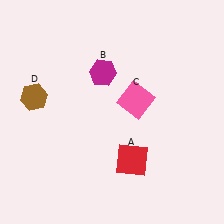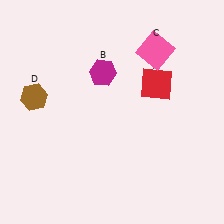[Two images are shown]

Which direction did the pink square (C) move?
The pink square (C) moved up.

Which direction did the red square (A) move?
The red square (A) moved up.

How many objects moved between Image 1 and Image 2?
2 objects moved between the two images.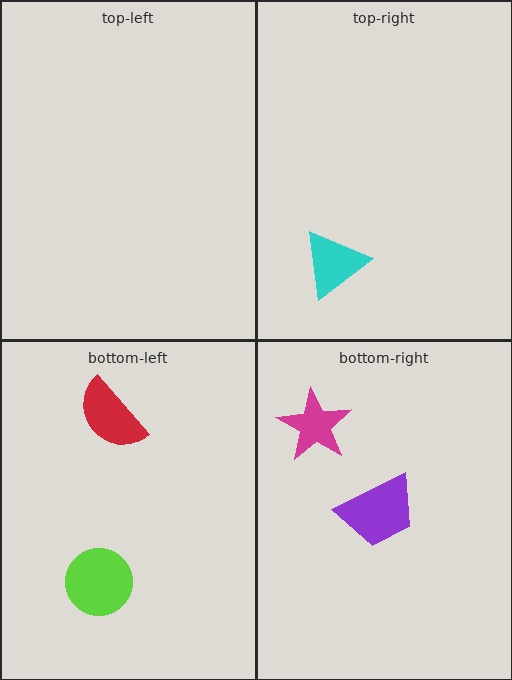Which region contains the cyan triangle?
The top-right region.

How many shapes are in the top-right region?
1.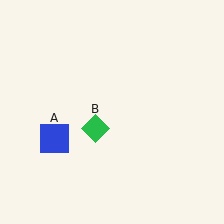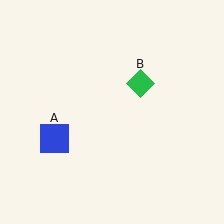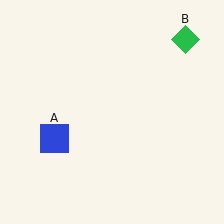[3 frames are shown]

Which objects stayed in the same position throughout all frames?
Blue square (object A) remained stationary.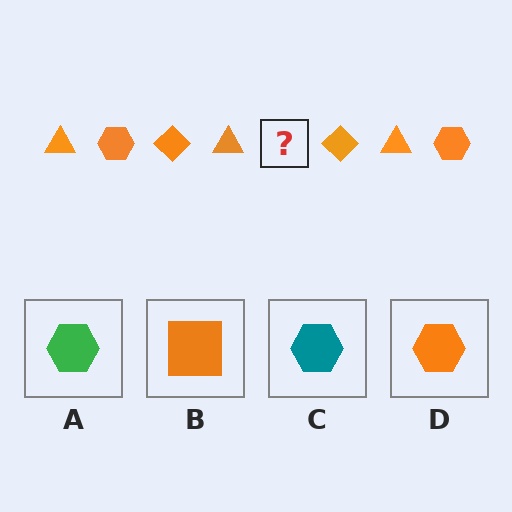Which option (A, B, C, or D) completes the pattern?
D.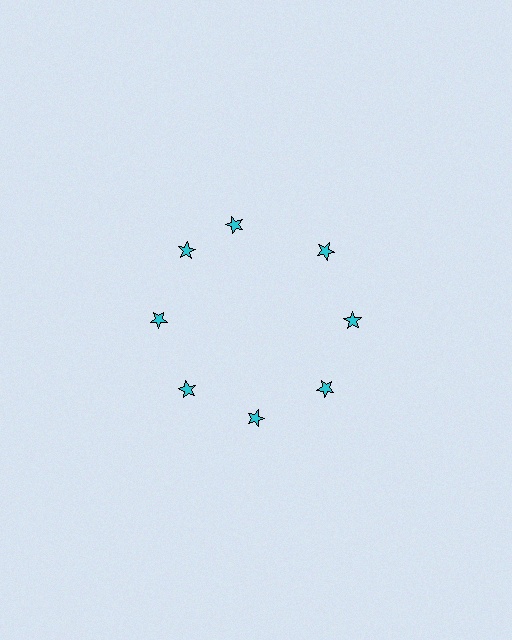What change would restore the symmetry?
The symmetry would be restored by rotating it back into even spacing with its neighbors so that all 8 stars sit at equal angles and equal distance from the center.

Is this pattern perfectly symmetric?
No. The 8 cyan stars are arranged in a ring, but one element near the 12 o'clock position is rotated out of alignment along the ring, breaking the 8-fold rotational symmetry.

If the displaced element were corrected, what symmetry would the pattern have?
It would have 8-fold rotational symmetry — the pattern would map onto itself every 45 degrees.